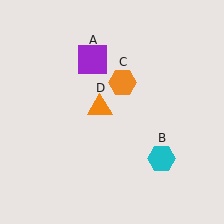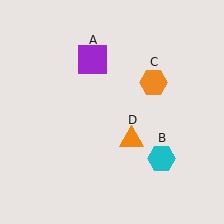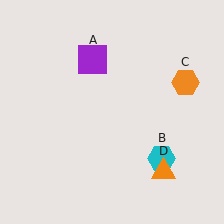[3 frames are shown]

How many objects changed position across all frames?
2 objects changed position: orange hexagon (object C), orange triangle (object D).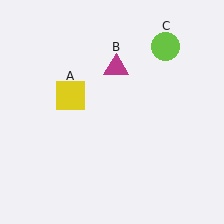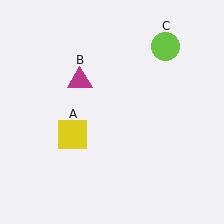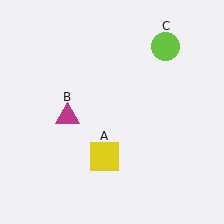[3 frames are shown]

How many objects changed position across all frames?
2 objects changed position: yellow square (object A), magenta triangle (object B).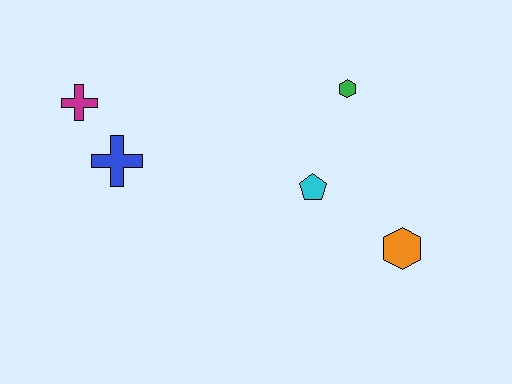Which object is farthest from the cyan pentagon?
The magenta cross is farthest from the cyan pentagon.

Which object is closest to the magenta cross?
The blue cross is closest to the magenta cross.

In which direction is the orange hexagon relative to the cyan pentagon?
The orange hexagon is to the right of the cyan pentagon.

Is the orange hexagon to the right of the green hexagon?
Yes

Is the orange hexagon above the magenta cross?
No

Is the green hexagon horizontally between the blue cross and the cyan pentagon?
No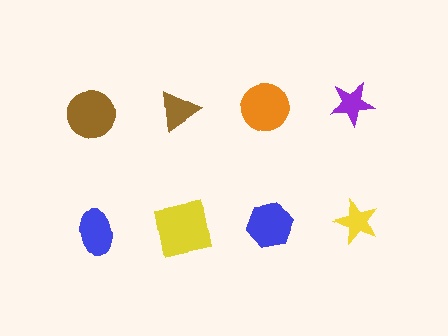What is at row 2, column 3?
A blue hexagon.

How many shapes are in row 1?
4 shapes.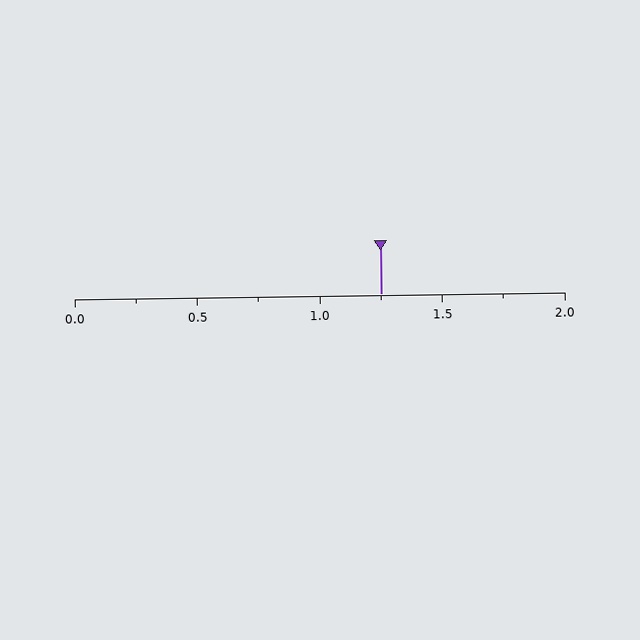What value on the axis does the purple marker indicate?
The marker indicates approximately 1.25.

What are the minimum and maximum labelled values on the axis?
The axis runs from 0.0 to 2.0.